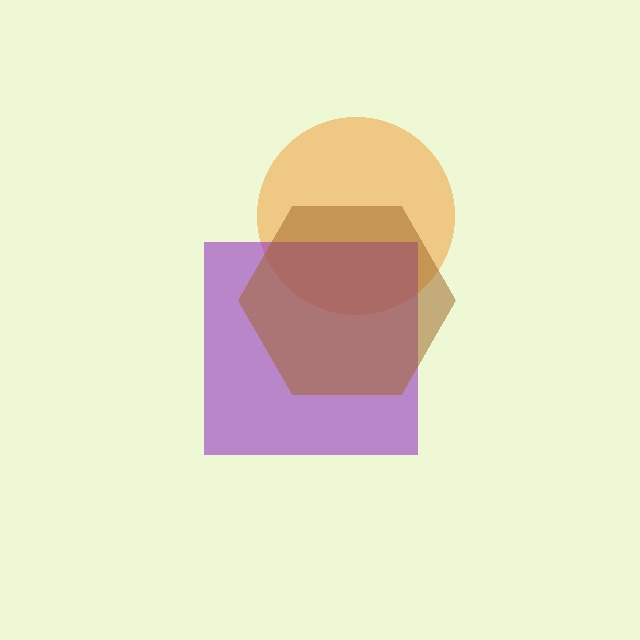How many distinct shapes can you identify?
There are 3 distinct shapes: an orange circle, a purple square, a brown hexagon.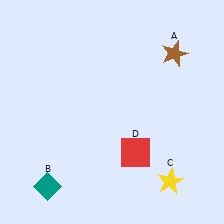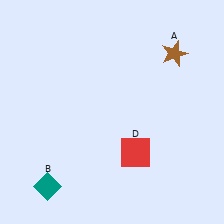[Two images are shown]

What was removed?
The yellow star (C) was removed in Image 2.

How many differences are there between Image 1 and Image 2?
There is 1 difference between the two images.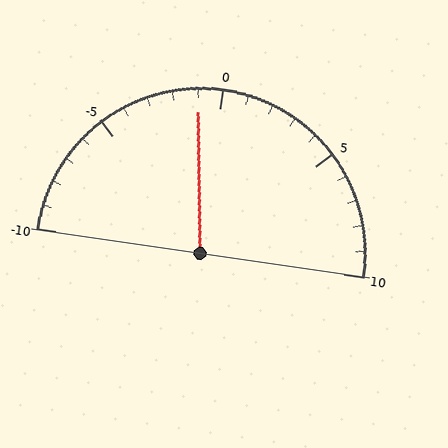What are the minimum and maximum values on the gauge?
The gauge ranges from -10 to 10.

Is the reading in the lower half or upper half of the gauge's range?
The reading is in the lower half of the range (-10 to 10).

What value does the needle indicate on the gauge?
The needle indicates approximately -1.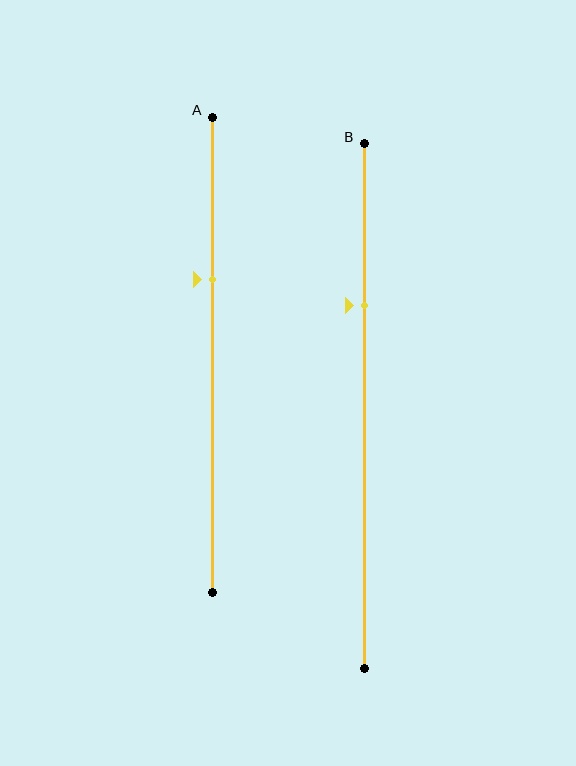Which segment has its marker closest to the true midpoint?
Segment A has its marker closest to the true midpoint.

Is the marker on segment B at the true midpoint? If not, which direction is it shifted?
No, the marker on segment B is shifted upward by about 19% of the segment length.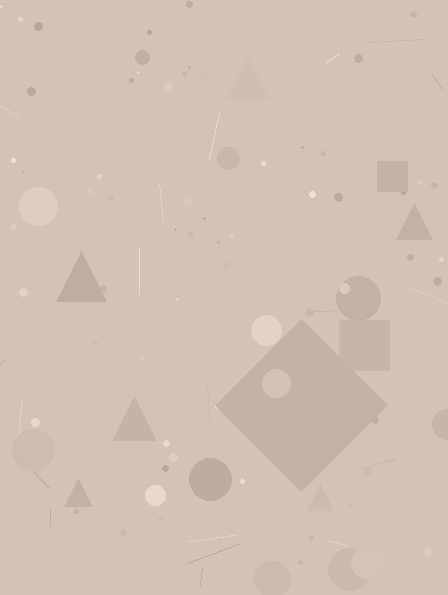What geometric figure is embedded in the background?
A diamond is embedded in the background.